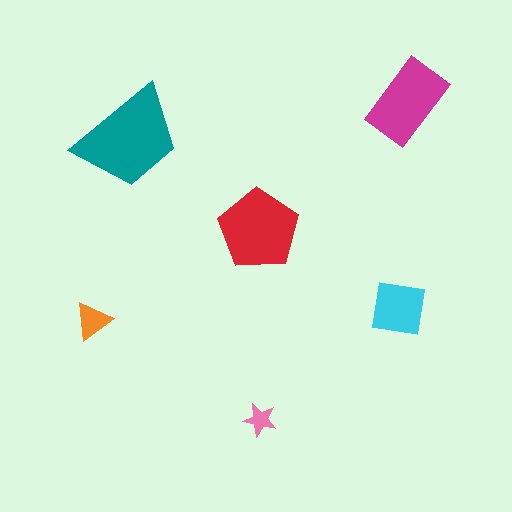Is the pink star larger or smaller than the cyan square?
Smaller.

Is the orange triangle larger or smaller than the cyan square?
Smaller.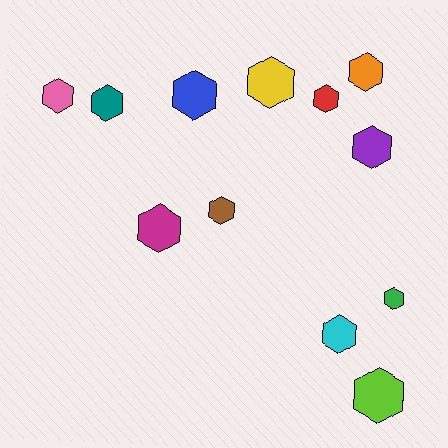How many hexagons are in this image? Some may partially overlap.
There are 12 hexagons.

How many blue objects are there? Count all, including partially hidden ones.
There is 1 blue object.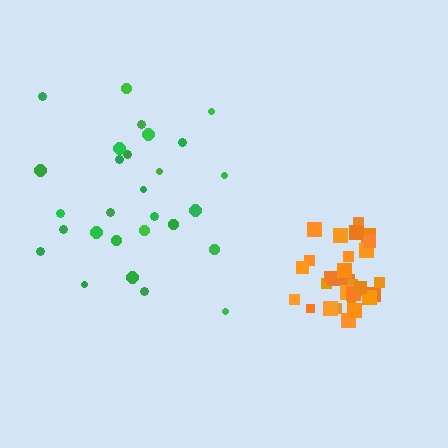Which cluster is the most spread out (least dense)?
Green.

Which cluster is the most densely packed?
Orange.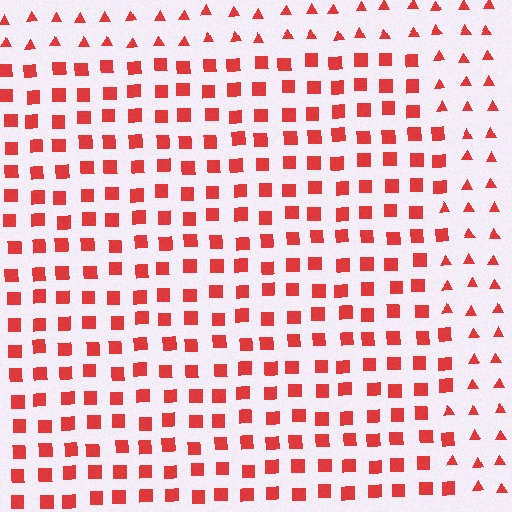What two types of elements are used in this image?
The image uses squares inside the rectangle region and triangles outside it.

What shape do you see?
I see a rectangle.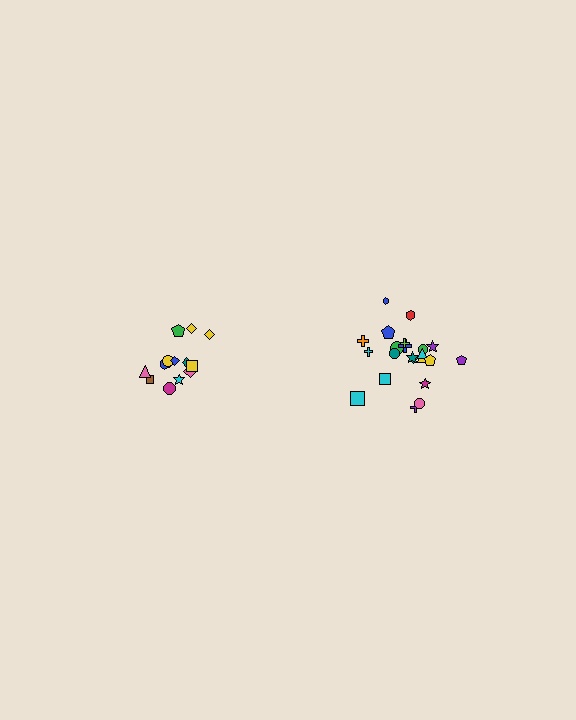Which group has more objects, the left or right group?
The right group.